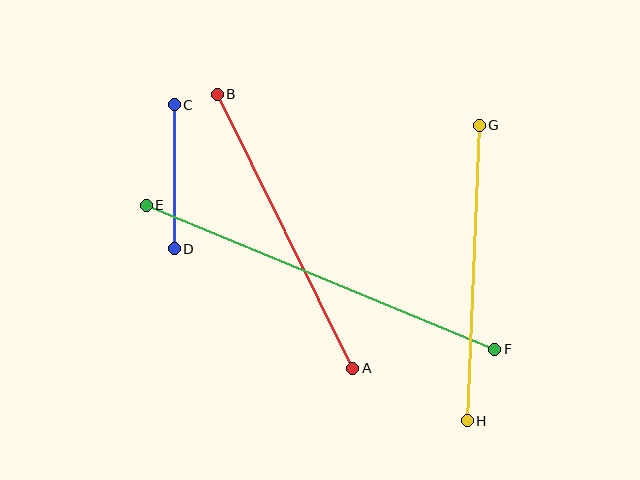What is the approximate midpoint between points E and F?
The midpoint is at approximately (321, 277) pixels.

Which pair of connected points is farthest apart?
Points E and F are farthest apart.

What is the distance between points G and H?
The distance is approximately 296 pixels.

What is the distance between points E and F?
The distance is approximately 377 pixels.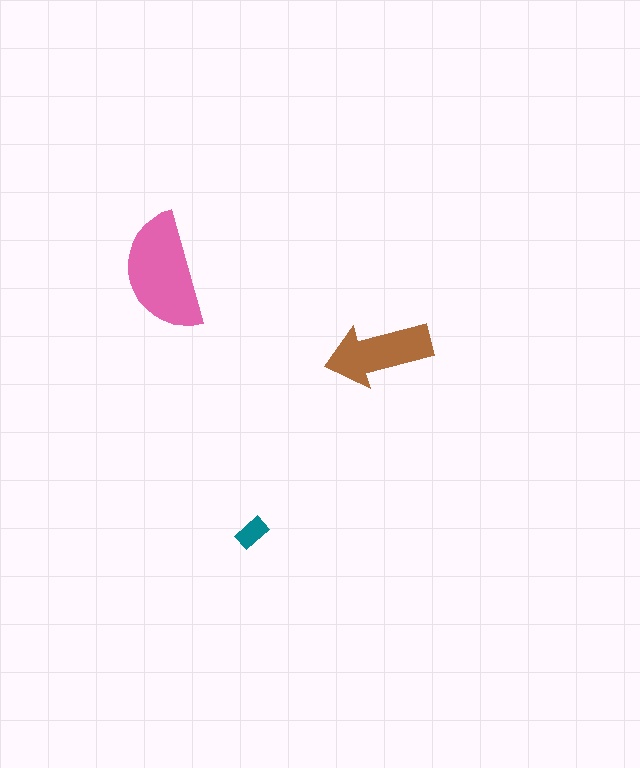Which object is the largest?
The pink semicircle.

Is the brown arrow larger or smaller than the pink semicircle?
Smaller.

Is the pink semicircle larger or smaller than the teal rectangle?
Larger.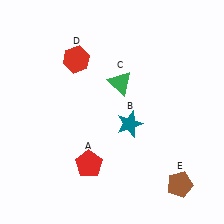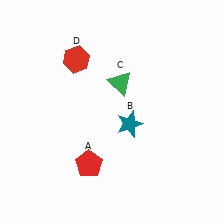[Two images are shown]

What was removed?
The brown pentagon (E) was removed in Image 2.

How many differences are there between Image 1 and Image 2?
There is 1 difference between the two images.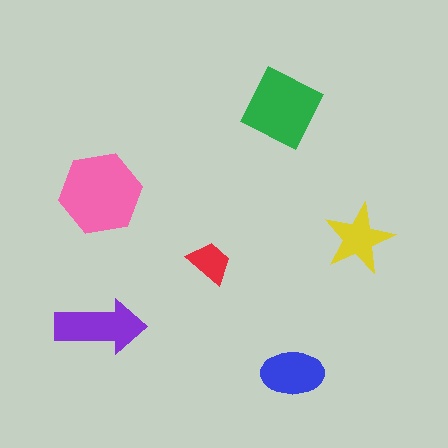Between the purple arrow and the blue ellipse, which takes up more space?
The purple arrow.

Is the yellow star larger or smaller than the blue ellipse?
Smaller.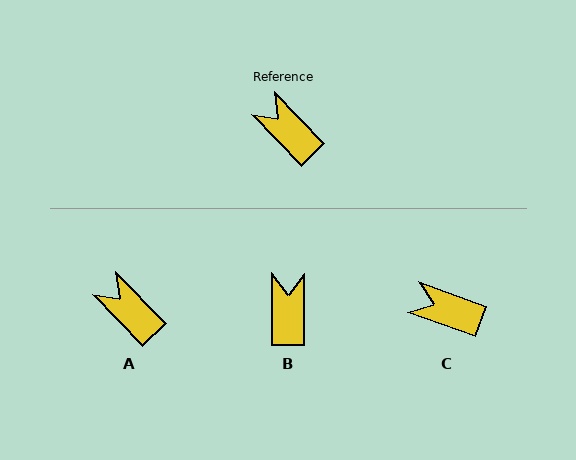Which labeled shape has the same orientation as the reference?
A.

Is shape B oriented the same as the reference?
No, it is off by about 45 degrees.